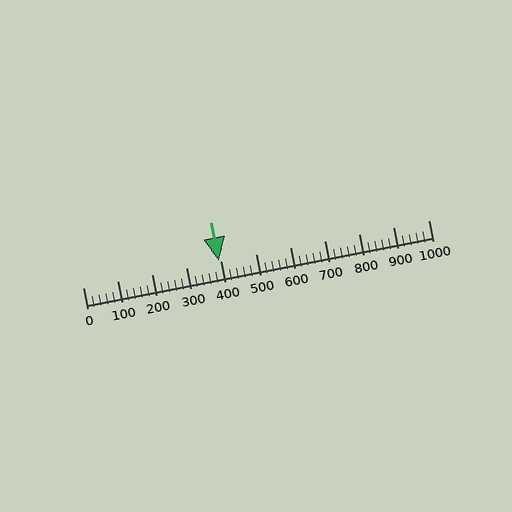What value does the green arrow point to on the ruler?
The green arrow points to approximately 393.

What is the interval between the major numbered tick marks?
The major tick marks are spaced 100 units apart.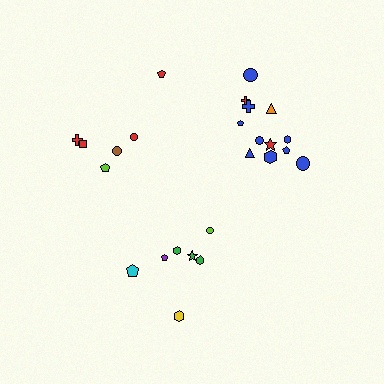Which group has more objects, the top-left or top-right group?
The top-right group.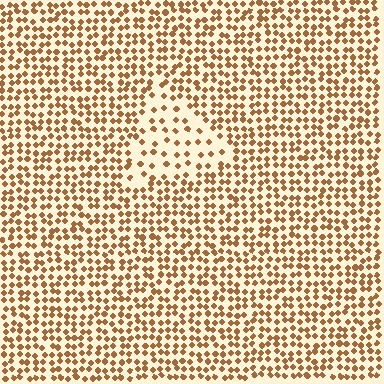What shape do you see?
I see a triangle.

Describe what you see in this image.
The image contains small brown elements arranged at two different densities. A triangle-shaped region is visible where the elements are less densely packed than the surrounding area.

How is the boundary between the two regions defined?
The boundary is defined by a change in element density (approximately 2.1x ratio). All elements are the same color, size, and shape.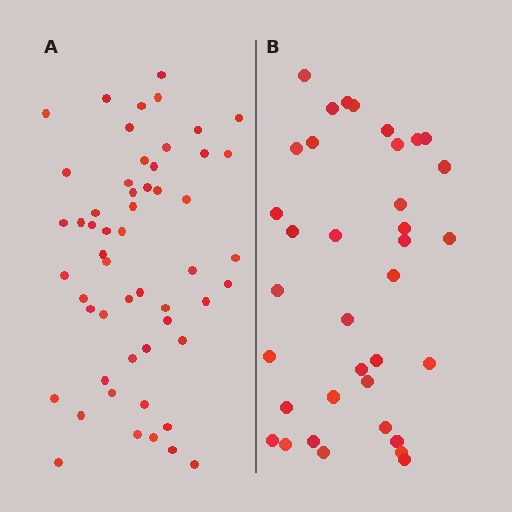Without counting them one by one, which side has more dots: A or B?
Region A (the left region) has more dots.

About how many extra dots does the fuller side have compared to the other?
Region A has approximately 20 more dots than region B.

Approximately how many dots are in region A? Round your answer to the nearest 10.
About 50 dots. (The exact count is 54, which rounds to 50.)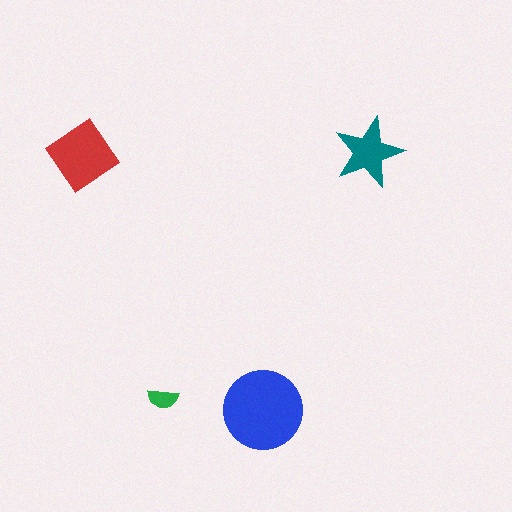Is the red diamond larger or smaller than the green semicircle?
Larger.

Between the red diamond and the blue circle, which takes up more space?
The blue circle.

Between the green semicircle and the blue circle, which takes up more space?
The blue circle.